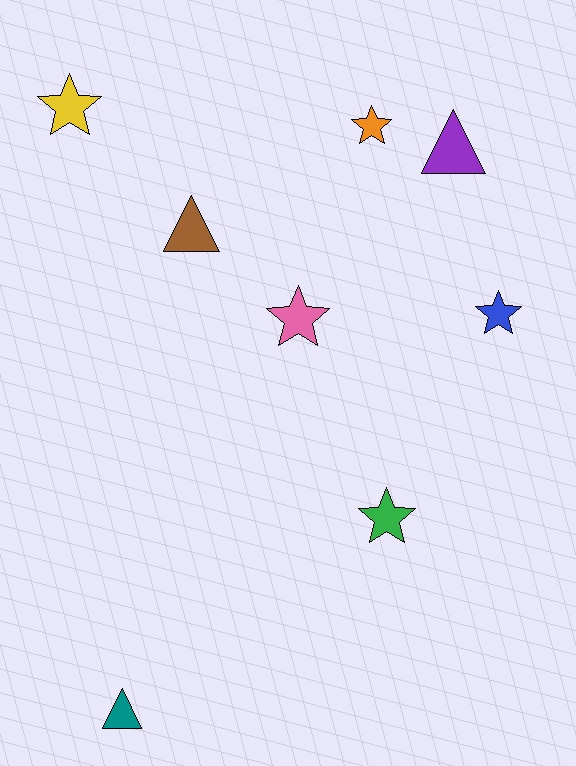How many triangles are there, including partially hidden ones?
There are 3 triangles.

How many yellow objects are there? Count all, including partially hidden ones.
There is 1 yellow object.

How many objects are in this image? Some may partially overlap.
There are 8 objects.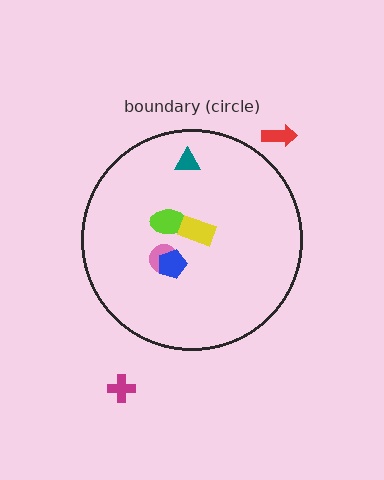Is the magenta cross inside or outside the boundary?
Outside.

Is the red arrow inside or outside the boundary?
Outside.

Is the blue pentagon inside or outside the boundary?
Inside.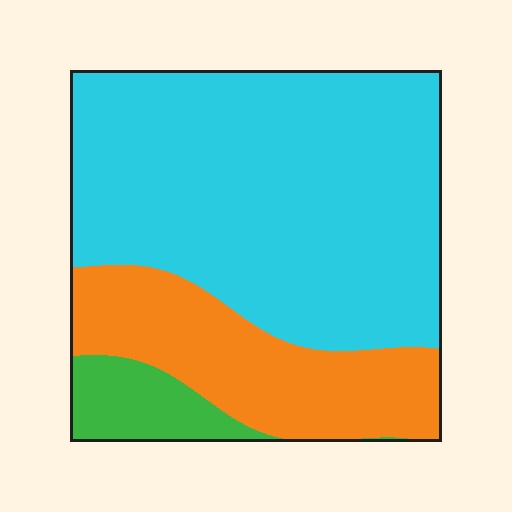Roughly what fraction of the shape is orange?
Orange takes up about one quarter (1/4) of the shape.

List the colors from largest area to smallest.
From largest to smallest: cyan, orange, green.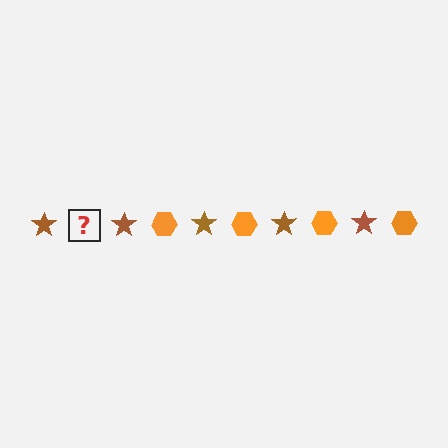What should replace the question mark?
The question mark should be replaced with an orange hexagon.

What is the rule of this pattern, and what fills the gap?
The rule is that the pattern alternates between brown star and orange hexagon. The gap should be filled with an orange hexagon.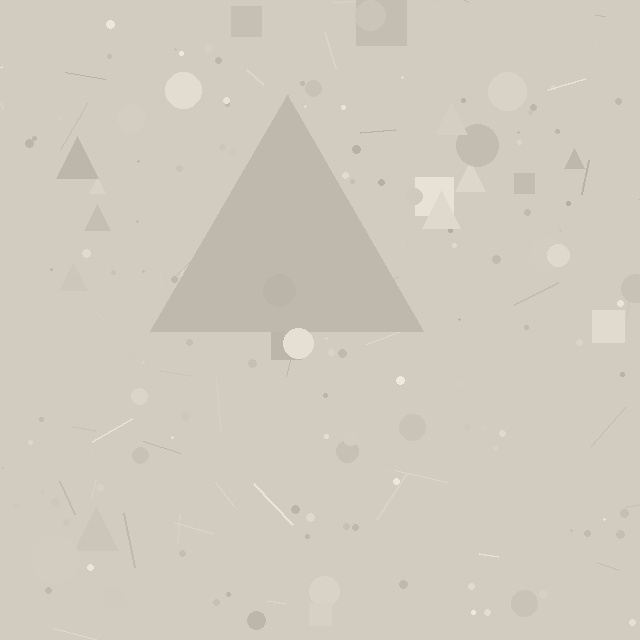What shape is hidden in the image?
A triangle is hidden in the image.